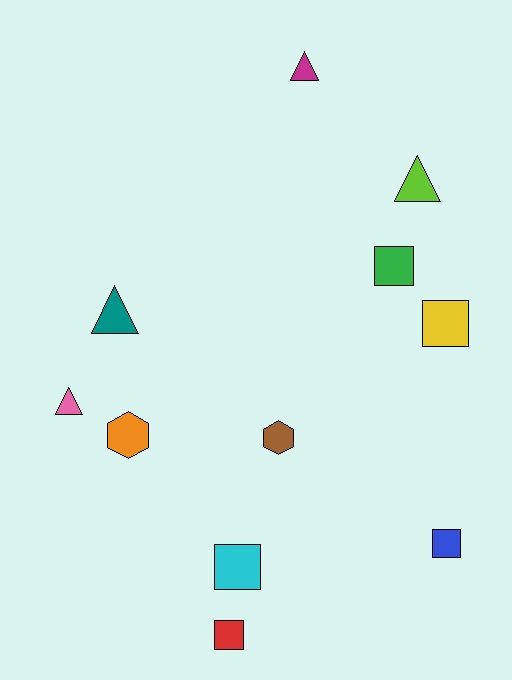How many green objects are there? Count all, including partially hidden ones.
There is 1 green object.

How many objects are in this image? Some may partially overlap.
There are 11 objects.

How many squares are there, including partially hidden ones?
There are 5 squares.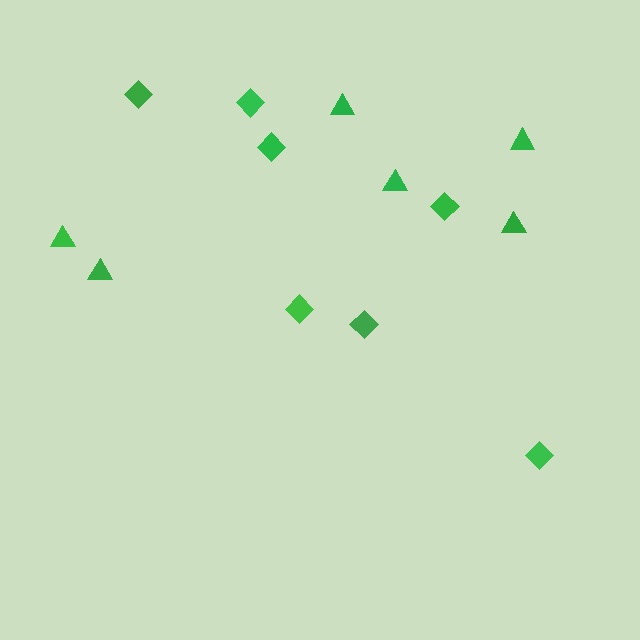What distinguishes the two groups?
There are 2 groups: one group of diamonds (7) and one group of triangles (6).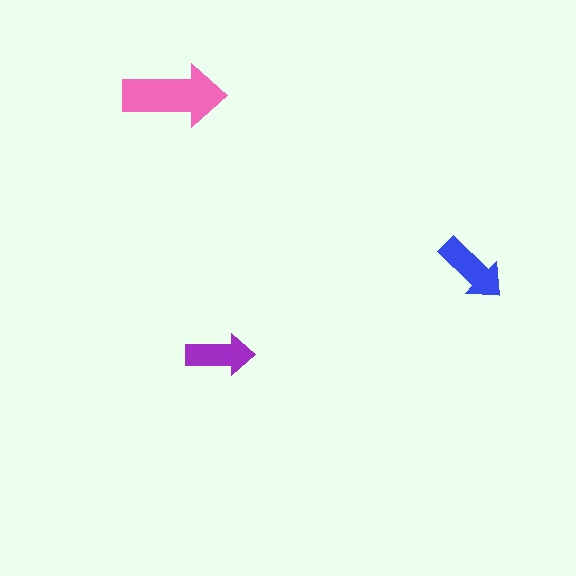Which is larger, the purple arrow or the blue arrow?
The blue one.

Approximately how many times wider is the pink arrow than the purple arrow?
About 1.5 times wider.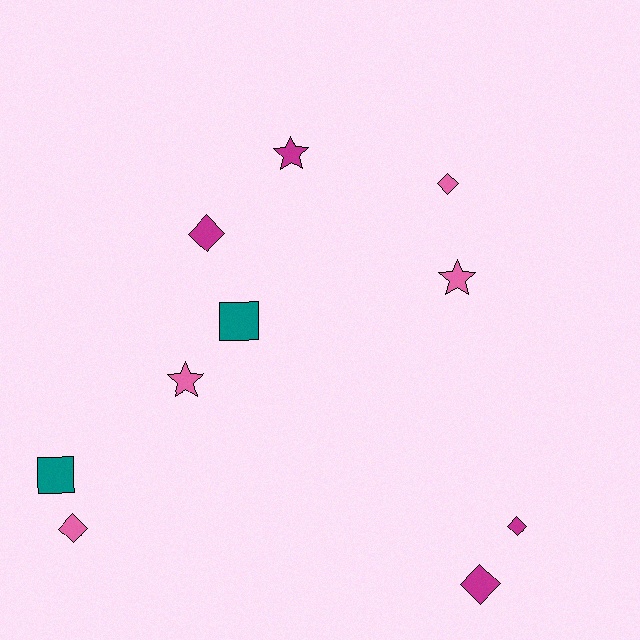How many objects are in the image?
There are 10 objects.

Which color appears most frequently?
Pink, with 4 objects.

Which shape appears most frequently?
Diamond, with 5 objects.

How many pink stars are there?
There are 2 pink stars.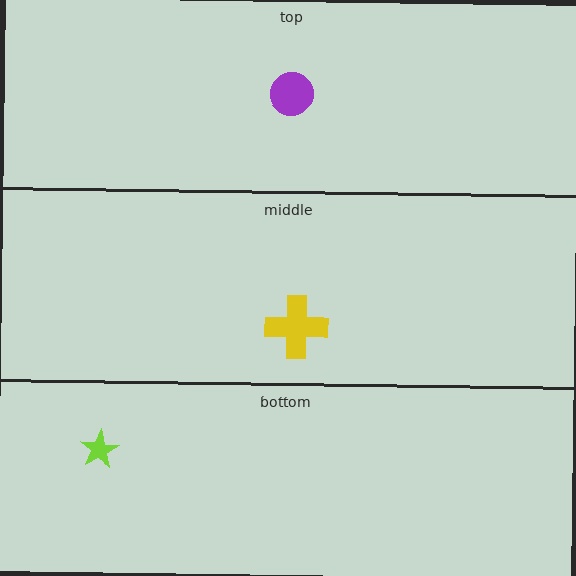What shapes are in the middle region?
The yellow cross.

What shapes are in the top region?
The purple circle.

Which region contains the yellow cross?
The middle region.